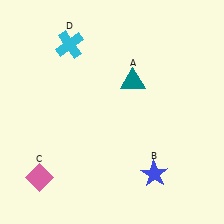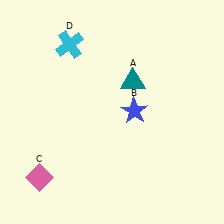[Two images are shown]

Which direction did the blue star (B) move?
The blue star (B) moved up.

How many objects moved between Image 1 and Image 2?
1 object moved between the two images.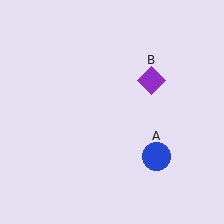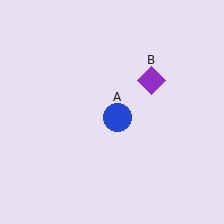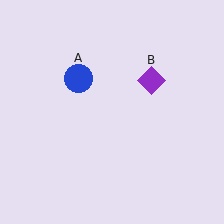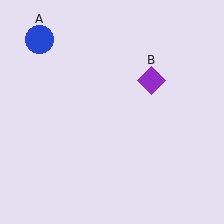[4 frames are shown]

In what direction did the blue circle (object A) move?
The blue circle (object A) moved up and to the left.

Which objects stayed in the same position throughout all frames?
Purple diamond (object B) remained stationary.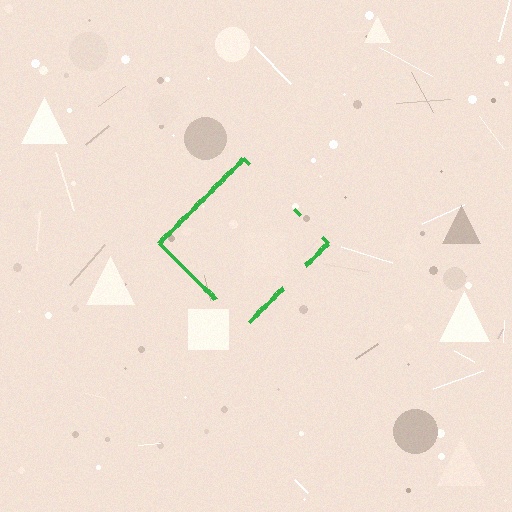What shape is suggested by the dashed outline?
The dashed outline suggests a diamond.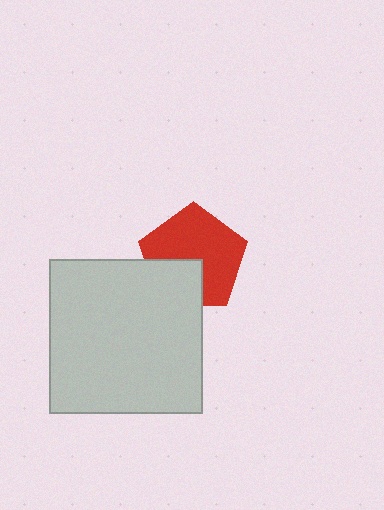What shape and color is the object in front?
The object in front is a light gray square.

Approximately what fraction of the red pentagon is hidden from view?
Roughly 30% of the red pentagon is hidden behind the light gray square.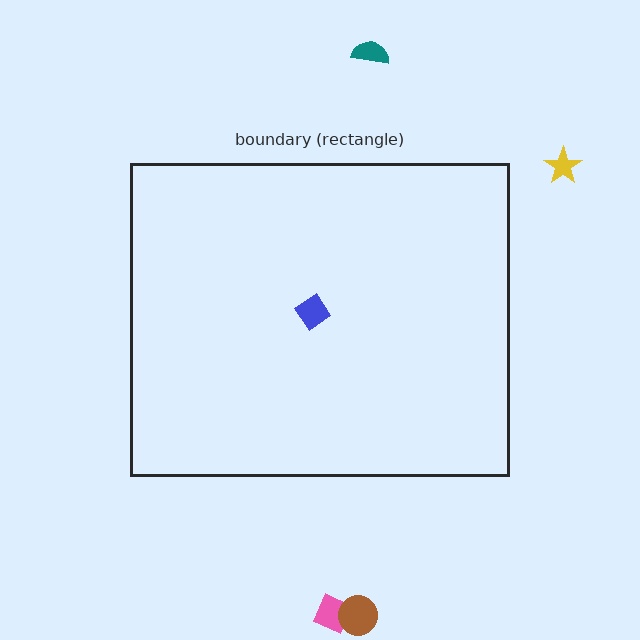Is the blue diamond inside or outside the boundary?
Inside.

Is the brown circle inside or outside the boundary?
Outside.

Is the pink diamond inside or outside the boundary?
Outside.